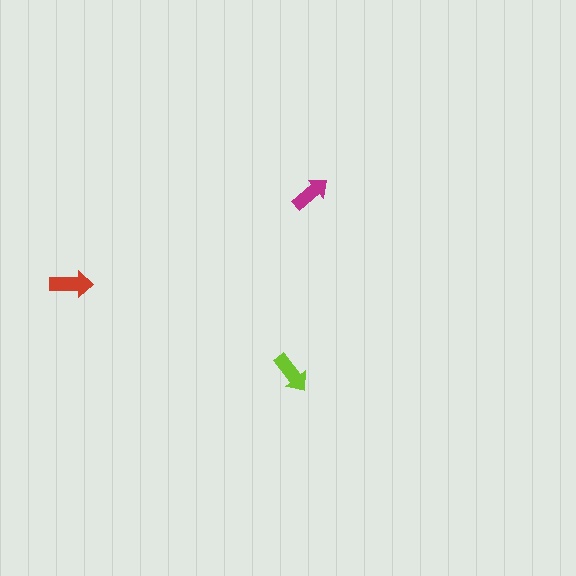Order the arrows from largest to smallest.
the red one, the lime one, the magenta one.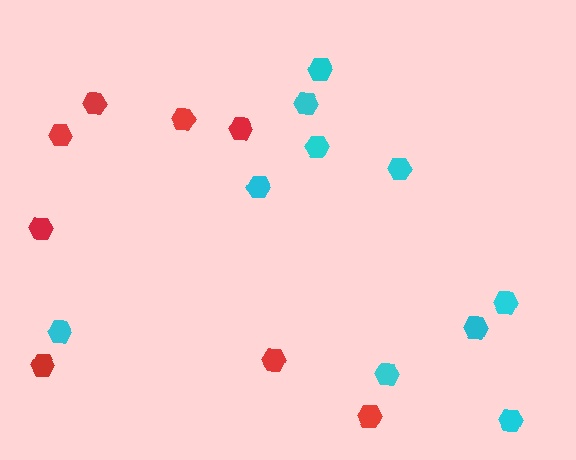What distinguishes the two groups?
There are 2 groups: one group of red hexagons (8) and one group of cyan hexagons (10).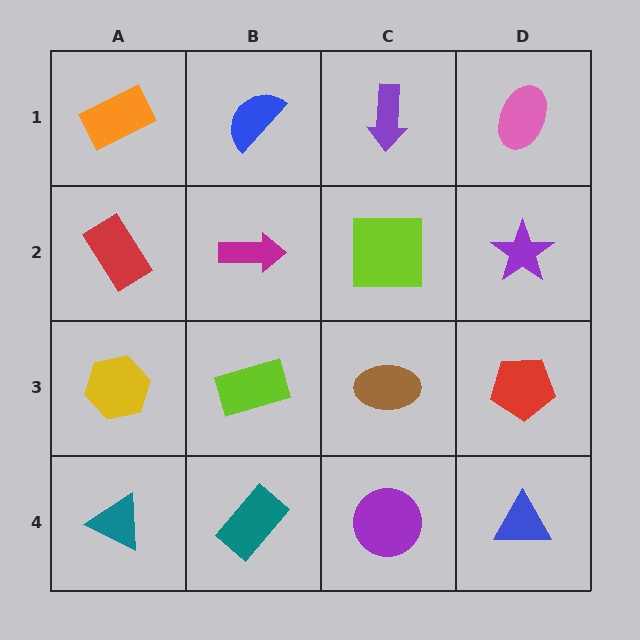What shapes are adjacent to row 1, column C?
A lime square (row 2, column C), a blue semicircle (row 1, column B), a pink ellipse (row 1, column D).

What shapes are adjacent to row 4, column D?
A red pentagon (row 3, column D), a purple circle (row 4, column C).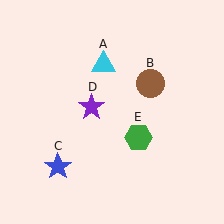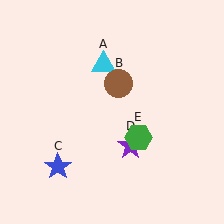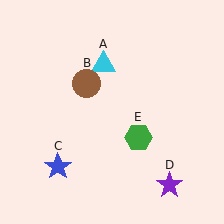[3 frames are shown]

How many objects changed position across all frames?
2 objects changed position: brown circle (object B), purple star (object D).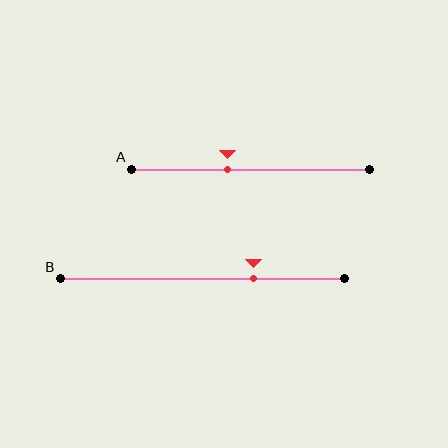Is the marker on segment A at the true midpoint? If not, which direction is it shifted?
No, the marker on segment A is shifted to the left by about 9% of the segment length.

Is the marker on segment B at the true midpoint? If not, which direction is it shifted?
No, the marker on segment B is shifted to the right by about 18% of the segment length.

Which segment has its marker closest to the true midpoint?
Segment A has its marker closest to the true midpoint.